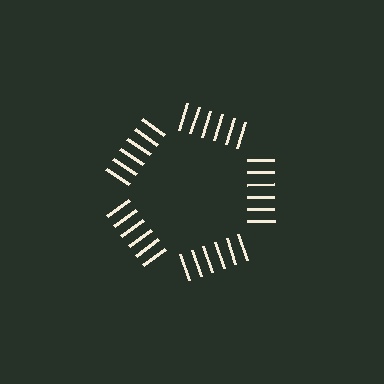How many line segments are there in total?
30 — 6 along each of the 5 edges.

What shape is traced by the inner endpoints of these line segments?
An illusory pentagon — the line segments terminate on its edges but no continuous stroke is drawn.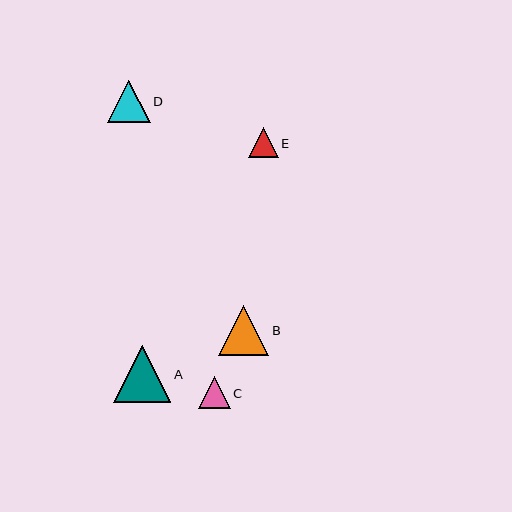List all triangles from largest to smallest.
From largest to smallest: A, B, D, C, E.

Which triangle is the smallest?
Triangle E is the smallest with a size of approximately 30 pixels.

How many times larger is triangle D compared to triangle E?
Triangle D is approximately 1.4 times the size of triangle E.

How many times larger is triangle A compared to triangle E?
Triangle A is approximately 1.9 times the size of triangle E.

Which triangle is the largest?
Triangle A is the largest with a size of approximately 57 pixels.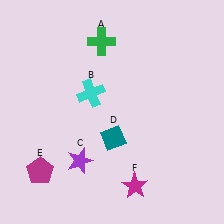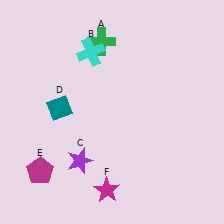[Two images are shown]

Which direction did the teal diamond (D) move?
The teal diamond (D) moved left.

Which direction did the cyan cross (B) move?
The cyan cross (B) moved up.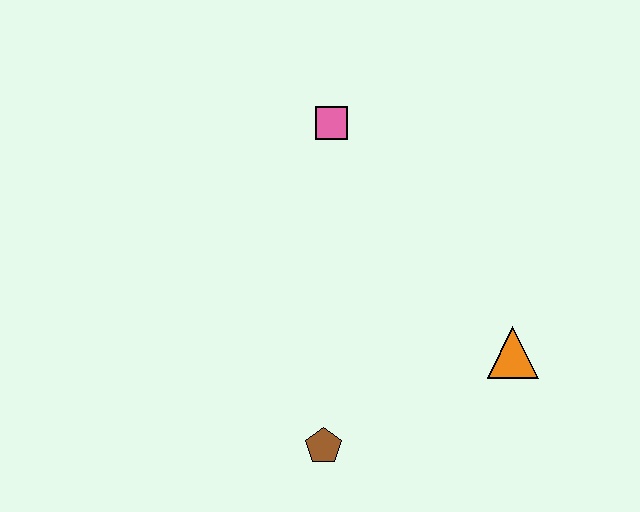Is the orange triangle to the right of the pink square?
Yes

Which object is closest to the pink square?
The orange triangle is closest to the pink square.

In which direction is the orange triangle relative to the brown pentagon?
The orange triangle is to the right of the brown pentagon.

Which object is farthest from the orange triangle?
The pink square is farthest from the orange triangle.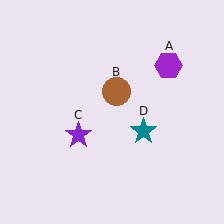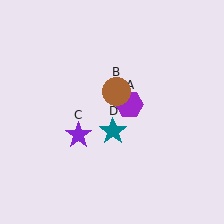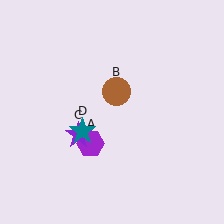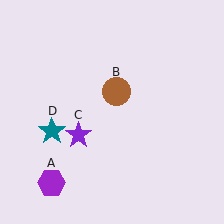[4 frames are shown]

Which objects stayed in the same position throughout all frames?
Brown circle (object B) and purple star (object C) remained stationary.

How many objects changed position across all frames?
2 objects changed position: purple hexagon (object A), teal star (object D).